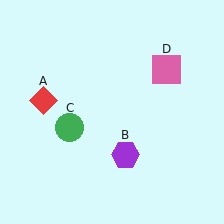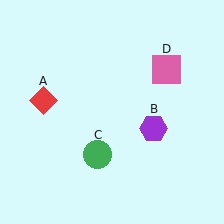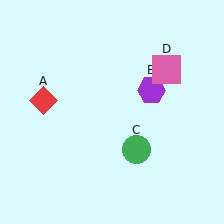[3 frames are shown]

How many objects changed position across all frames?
2 objects changed position: purple hexagon (object B), green circle (object C).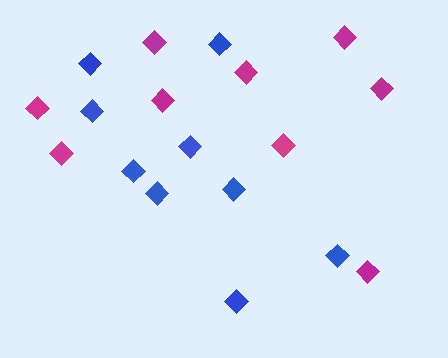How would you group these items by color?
There are 2 groups: one group of magenta diamonds (9) and one group of blue diamonds (9).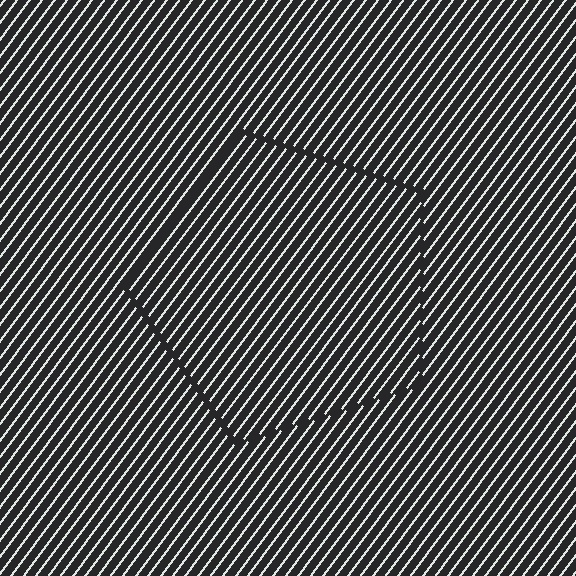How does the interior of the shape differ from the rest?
The interior of the shape contains the same grating, shifted by half a period — the contour is defined by the phase discontinuity where line-ends from the inner and outer gratings abut.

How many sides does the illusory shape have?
5 sides — the line-ends trace a pentagon.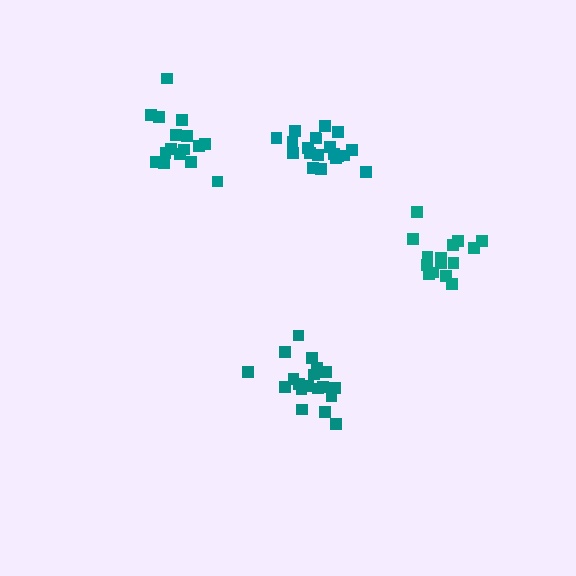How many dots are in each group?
Group 1: 15 dots, Group 2: 16 dots, Group 3: 20 dots, Group 4: 19 dots (70 total).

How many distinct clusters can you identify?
There are 4 distinct clusters.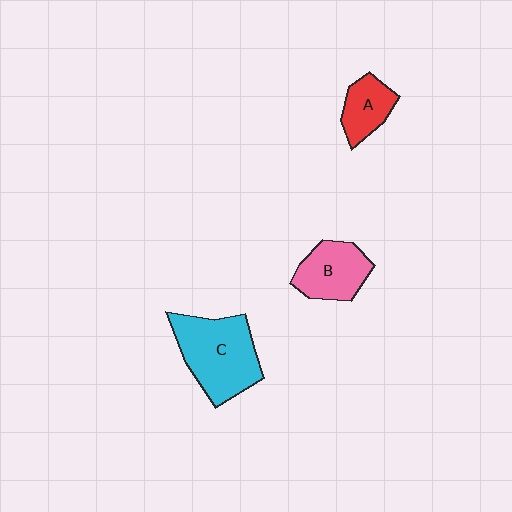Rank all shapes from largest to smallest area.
From largest to smallest: C (cyan), B (pink), A (red).